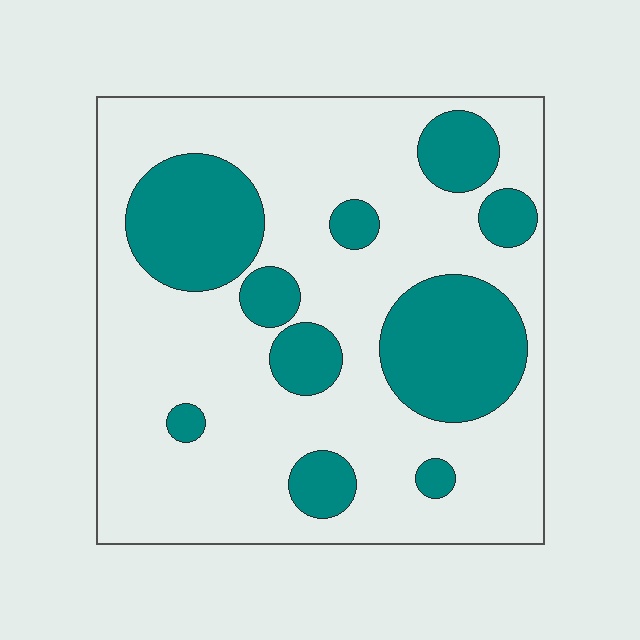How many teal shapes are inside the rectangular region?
10.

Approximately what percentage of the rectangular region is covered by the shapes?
Approximately 30%.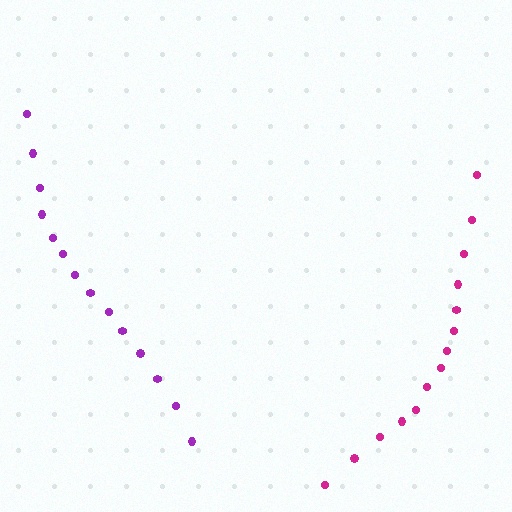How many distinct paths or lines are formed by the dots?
There are 2 distinct paths.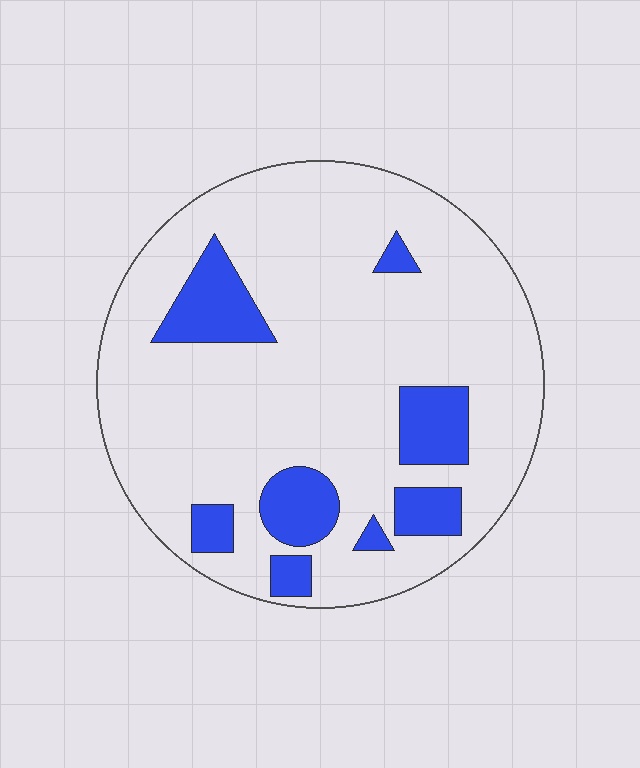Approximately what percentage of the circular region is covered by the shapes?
Approximately 15%.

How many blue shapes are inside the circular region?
8.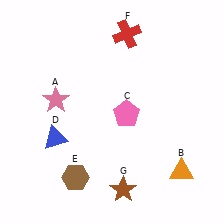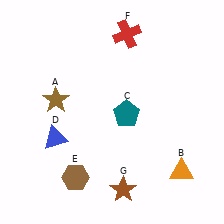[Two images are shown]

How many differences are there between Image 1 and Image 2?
There are 2 differences between the two images.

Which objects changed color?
A changed from pink to brown. C changed from pink to teal.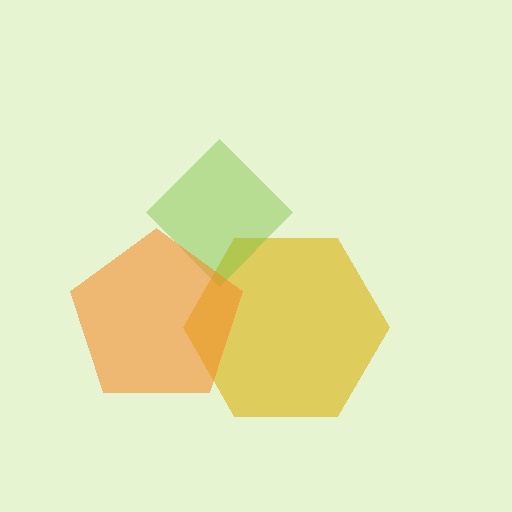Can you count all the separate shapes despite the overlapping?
Yes, there are 3 separate shapes.